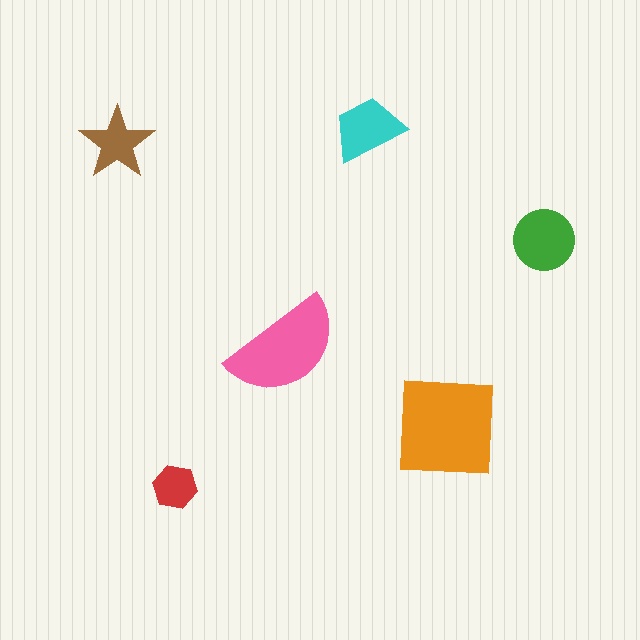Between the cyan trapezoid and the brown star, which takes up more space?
The cyan trapezoid.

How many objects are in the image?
There are 6 objects in the image.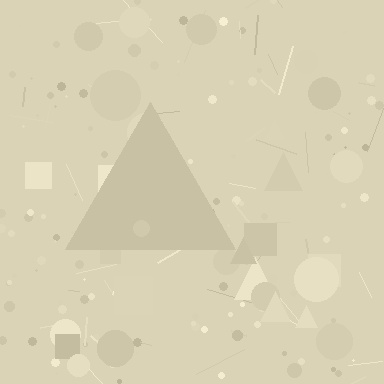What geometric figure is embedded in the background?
A triangle is embedded in the background.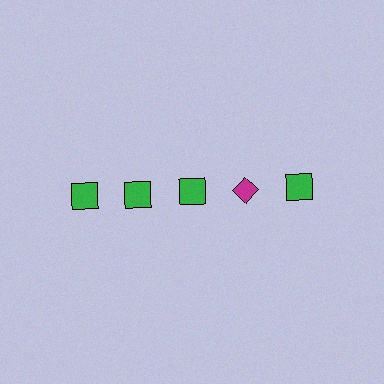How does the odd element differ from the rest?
It differs in both color (magenta instead of green) and shape (diamond instead of square).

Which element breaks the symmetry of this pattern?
The magenta diamond in the top row, second from right column breaks the symmetry. All other shapes are green squares.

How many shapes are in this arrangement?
There are 5 shapes arranged in a grid pattern.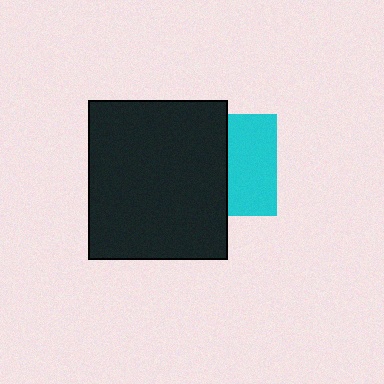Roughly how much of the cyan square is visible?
About half of it is visible (roughly 49%).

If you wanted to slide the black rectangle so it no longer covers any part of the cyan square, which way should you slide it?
Slide it left — that is the most direct way to separate the two shapes.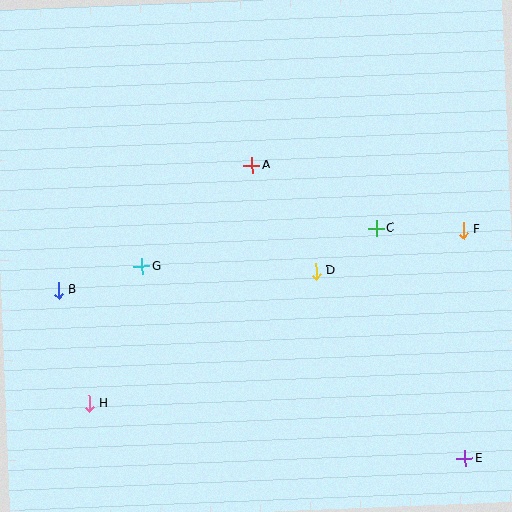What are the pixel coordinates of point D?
Point D is at (316, 271).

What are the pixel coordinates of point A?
Point A is at (252, 165).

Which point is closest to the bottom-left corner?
Point H is closest to the bottom-left corner.